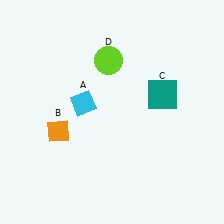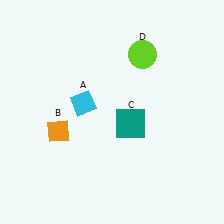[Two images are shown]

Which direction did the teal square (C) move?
The teal square (C) moved left.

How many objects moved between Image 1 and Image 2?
2 objects moved between the two images.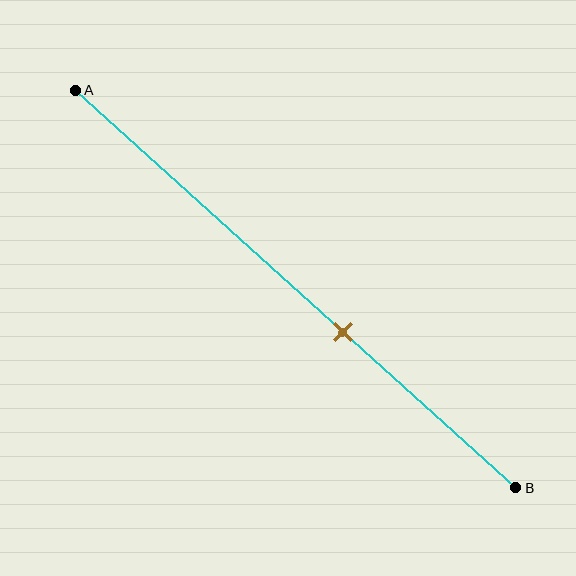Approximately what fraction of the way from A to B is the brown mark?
The brown mark is approximately 60% of the way from A to B.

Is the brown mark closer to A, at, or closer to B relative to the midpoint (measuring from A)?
The brown mark is closer to point B than the midpoint of segment AB.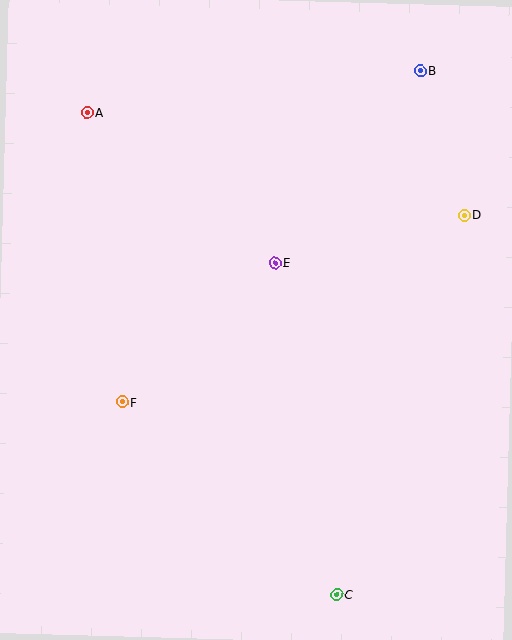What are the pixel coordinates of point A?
Point A is at (87, 113).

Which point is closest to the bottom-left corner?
Point F is closest to the bottom-left corner.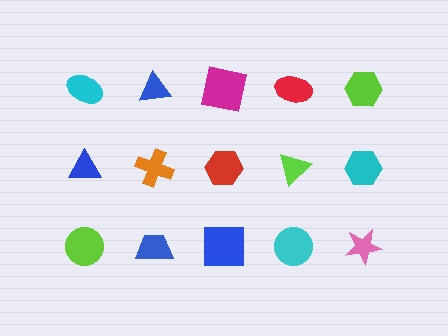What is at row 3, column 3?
A blue square.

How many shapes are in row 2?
5 shapes.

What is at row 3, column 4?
A cyan circle.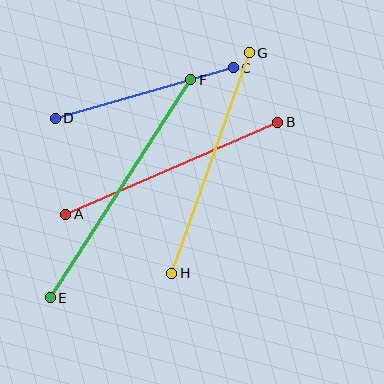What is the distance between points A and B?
The distance is approximately 231 pixels.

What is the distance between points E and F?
The distance is approximately 259 pixels.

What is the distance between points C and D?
The distance is approximately 185 pixels.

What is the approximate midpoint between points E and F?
The midpoint is at approximately (121, 189) pixels.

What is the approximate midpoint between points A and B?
The midpoint is at approximately (172, 168) pixels.